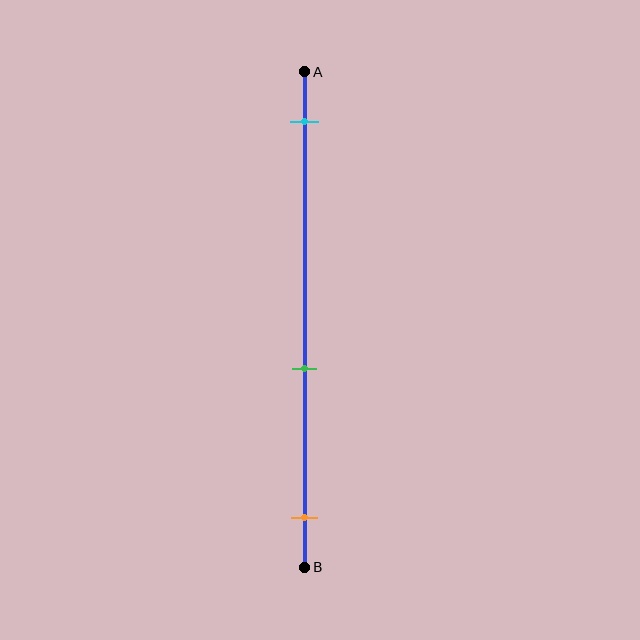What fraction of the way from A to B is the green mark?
The green mark is approximately 60% (0.6) of the way from A to B.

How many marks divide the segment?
There are 3 marks dividing the segment.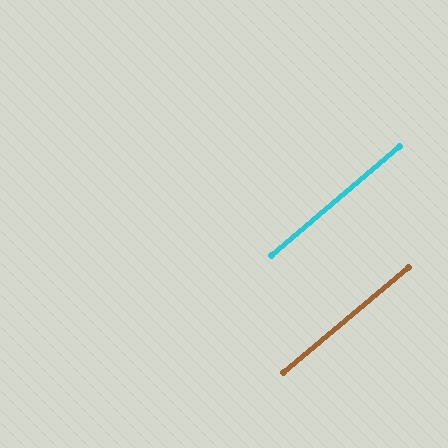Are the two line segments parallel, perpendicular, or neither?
Parallel — their directions differ by only 0.4°.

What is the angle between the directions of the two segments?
Approximately 0 degrees.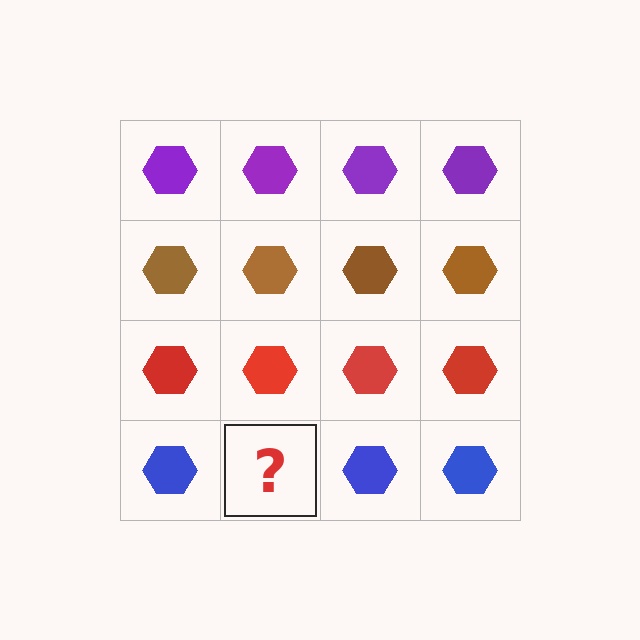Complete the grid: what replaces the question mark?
The question mark should be replaced with a blue hexagon.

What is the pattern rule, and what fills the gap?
The rule is that each row has a consistent color. The gap should be filled with a blue hexagon.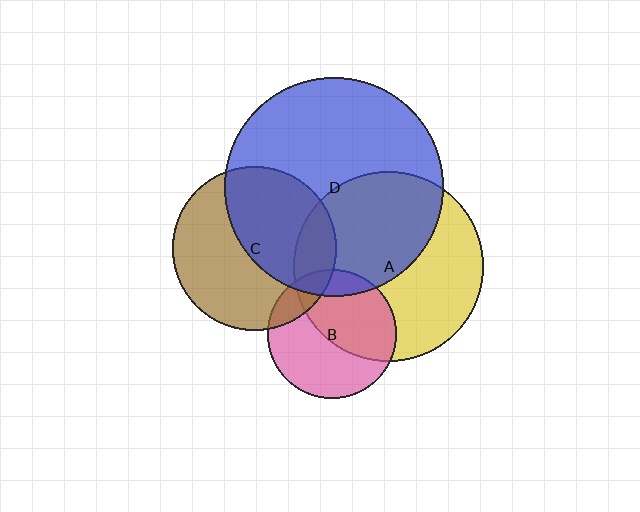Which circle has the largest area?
Circle D (blue).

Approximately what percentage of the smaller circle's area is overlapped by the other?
Approximately 15%.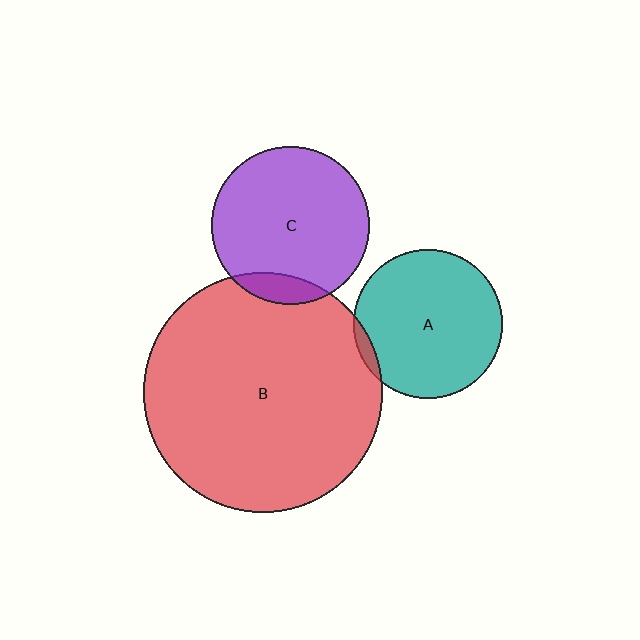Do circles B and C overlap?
Yes.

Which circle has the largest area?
Circle B (red).